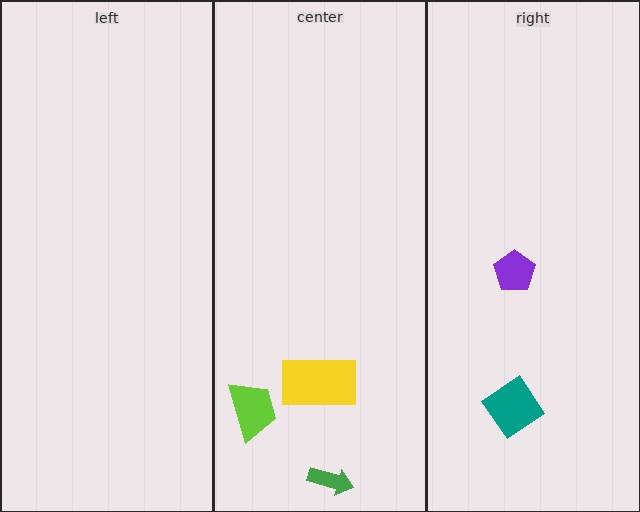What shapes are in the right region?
The purple pentagon, the teal diamond.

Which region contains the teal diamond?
The right region.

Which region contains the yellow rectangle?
The center region.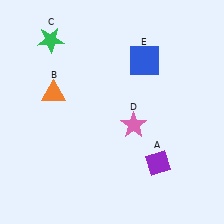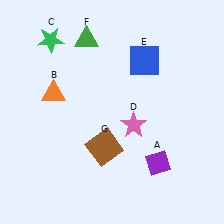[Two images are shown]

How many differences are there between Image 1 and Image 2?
There are 2 differences between the two images.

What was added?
A green triangle (F), a brown square (G) were added in Image 2.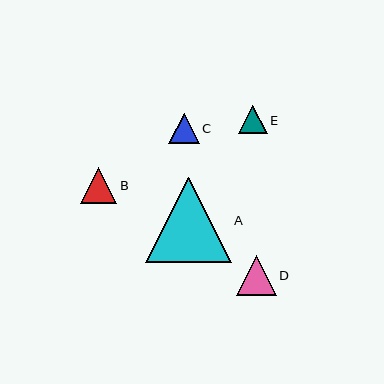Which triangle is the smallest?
Triangle E is the smallest with a size of approximately 28 pixels.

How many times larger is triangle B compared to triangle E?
Triangle B is approximately 1.3 times the size of triangle E.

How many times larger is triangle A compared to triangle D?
Triangle A is approximately 2.1 times the size of triangle D.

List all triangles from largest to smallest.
From largest to smallest: A, D, B, C, E.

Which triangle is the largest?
Triangle A is the largest with a size of approximately 86 pixels.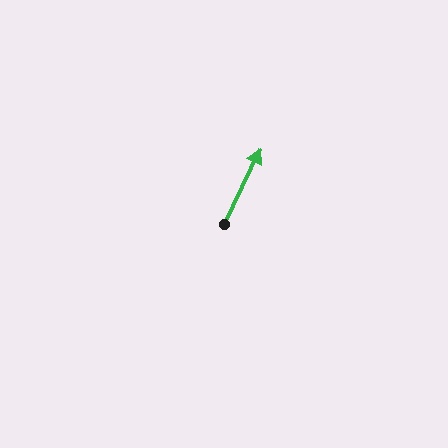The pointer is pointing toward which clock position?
Roughly 1 o'clock.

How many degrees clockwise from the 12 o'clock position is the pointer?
Approximately 26 degrees.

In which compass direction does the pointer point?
Northeast.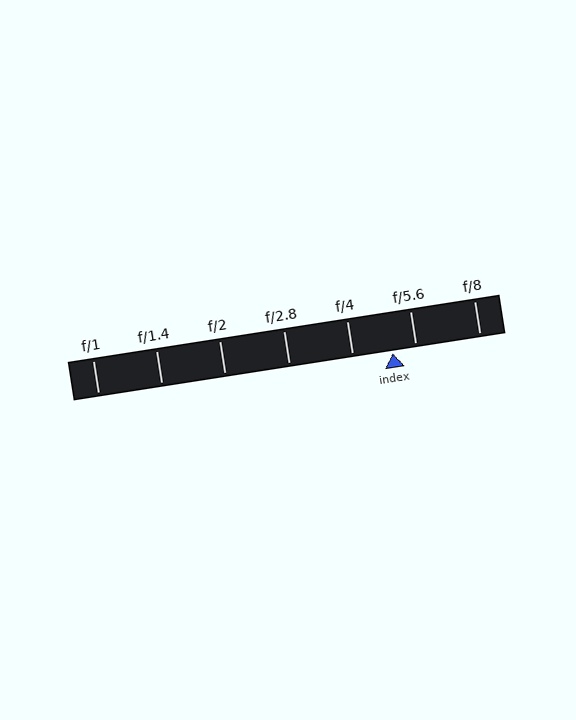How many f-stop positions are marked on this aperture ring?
There are 7 f-stop positions marked.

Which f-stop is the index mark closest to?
The index mark is closest to f/5.6.